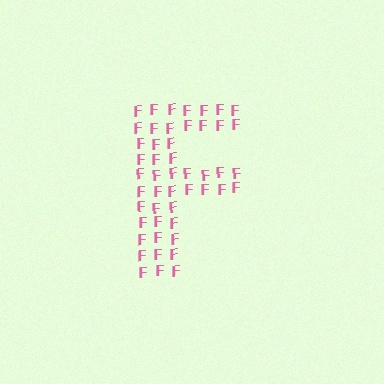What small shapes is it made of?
It is made of small letter F's.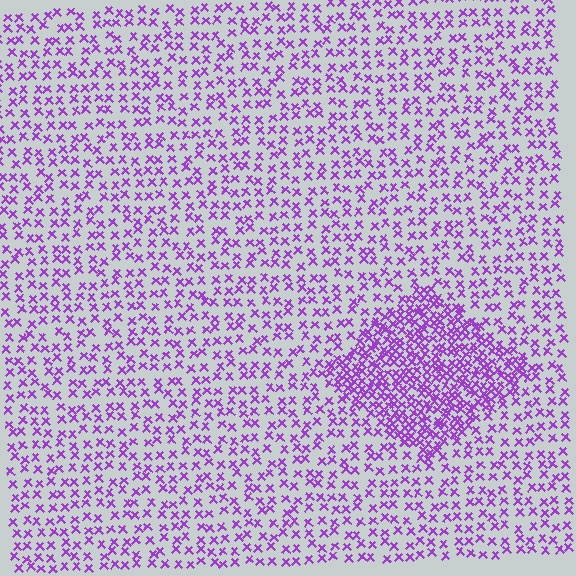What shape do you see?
I see a diamond.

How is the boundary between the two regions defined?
The boundary is defined by a change in element density (approximately 2.3x ratio). All elements are the same color, size, and shape.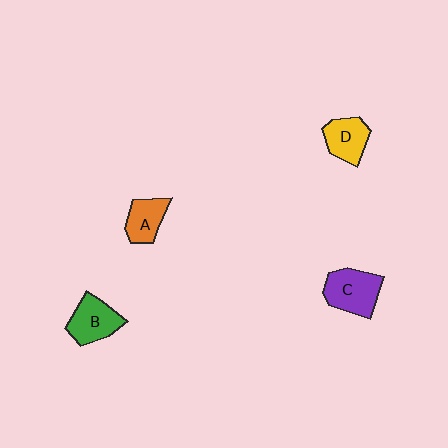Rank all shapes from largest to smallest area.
From largest to smallest: C (purple), B (green), D (yellow), A (orange).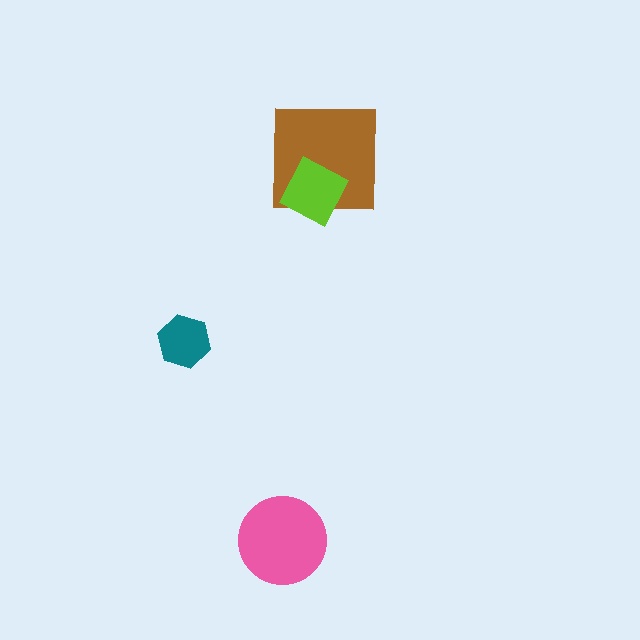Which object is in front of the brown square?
The lime diamond is in front of the brown square.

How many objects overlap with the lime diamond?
1 object overlaps with the lime diamond.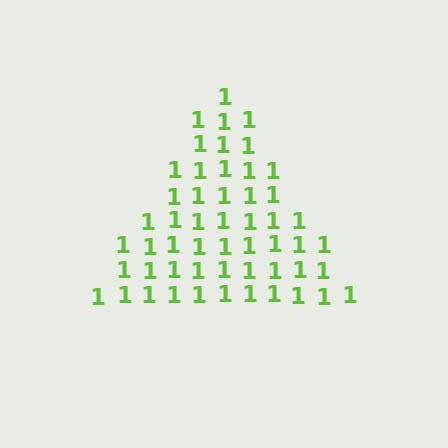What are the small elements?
The small elements are digit 1's.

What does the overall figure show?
The overall figure shows a triangle.